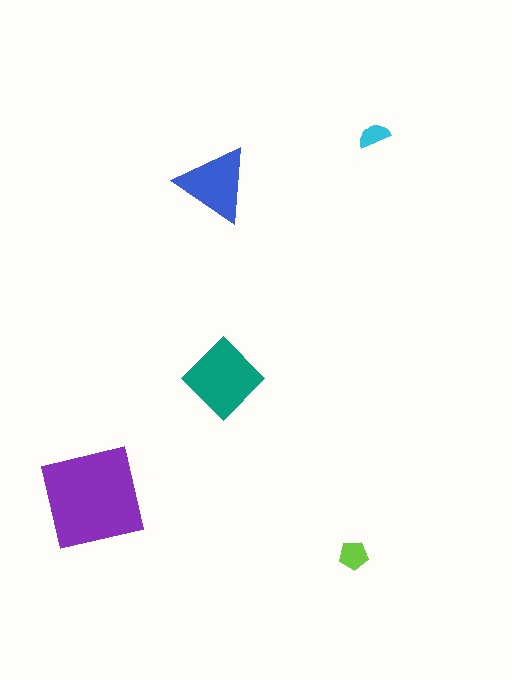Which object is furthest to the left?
The purple square is leftmost.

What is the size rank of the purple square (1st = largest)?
1st.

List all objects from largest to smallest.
The purple square, the teal diamond, the blue triangle, the lime pentagon, the cyan semicircle.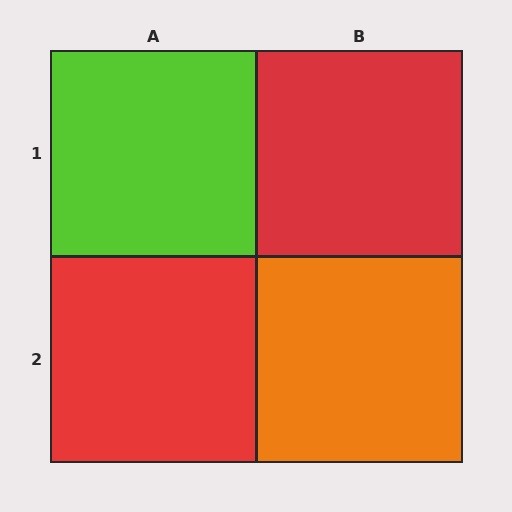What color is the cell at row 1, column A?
Lime.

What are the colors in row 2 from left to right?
Red, orange.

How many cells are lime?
1 cell is lime.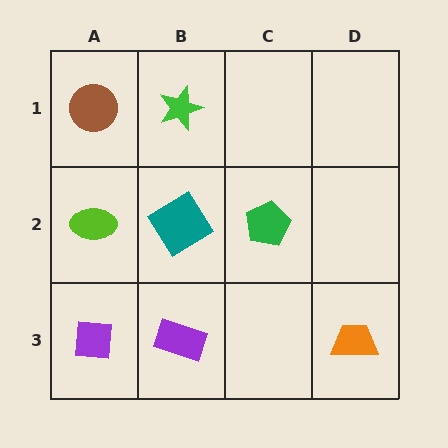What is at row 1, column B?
A green star.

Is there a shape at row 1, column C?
No, that cell is empty.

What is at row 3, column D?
An orange trapezoid.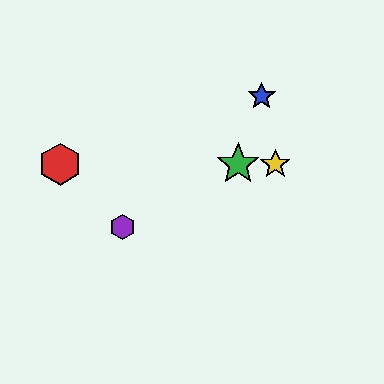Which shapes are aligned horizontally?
The red hexagon, the green star, the yellow star are aligned horizontally.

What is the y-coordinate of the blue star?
The blue star is at y≈96.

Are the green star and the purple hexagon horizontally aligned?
No, the green star is at y≈164 and the purple hexagon is at y≈227.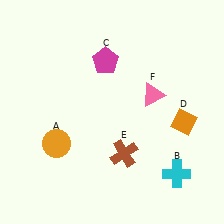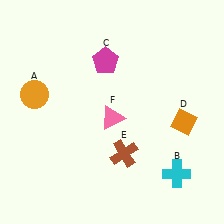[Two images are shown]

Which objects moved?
The objects that moved are: the orange circle (A), the pink triangle (F).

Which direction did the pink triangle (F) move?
The pink triangle (F) moved left.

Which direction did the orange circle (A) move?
The orange circle (A) moved up.